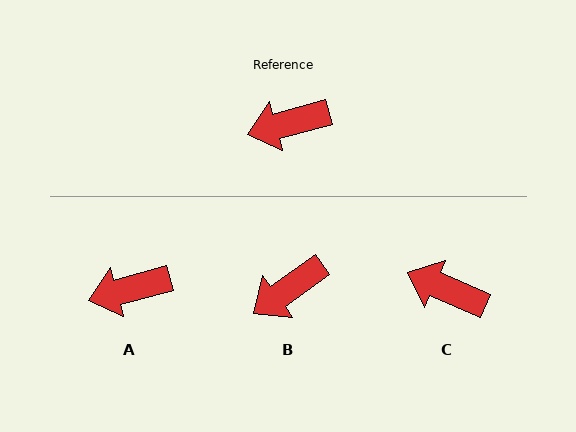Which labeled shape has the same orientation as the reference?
A.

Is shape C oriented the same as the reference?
No, it is off by about 39 degrees.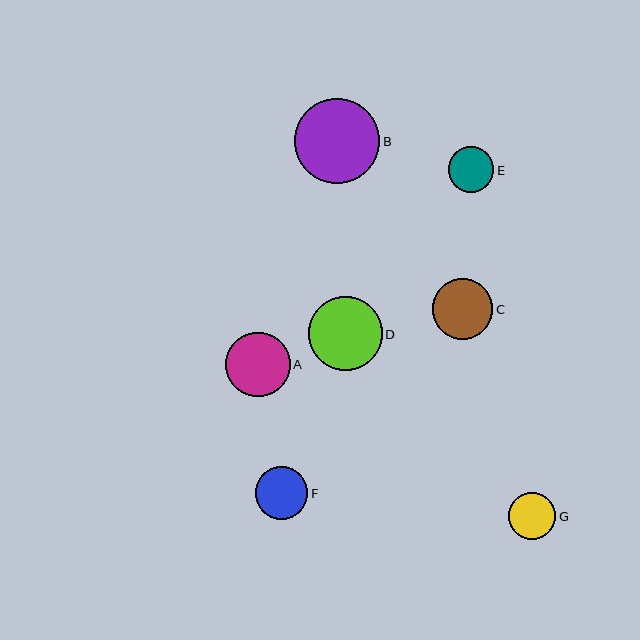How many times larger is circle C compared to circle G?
Circle C is approximately 1.3 times the size of circle G.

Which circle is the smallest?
Circle E is the smallest with a size of approximately 46 pixels.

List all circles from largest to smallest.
From largest to smallest: B, D, A, C, F, G, E.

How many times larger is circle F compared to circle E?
Circle F is approximately 1.2 times the size of circle E.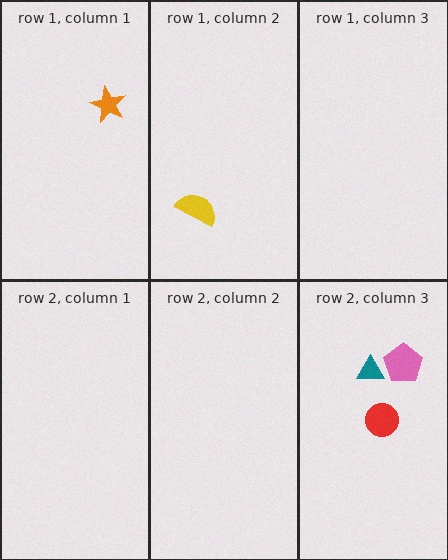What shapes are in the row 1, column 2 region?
The yellow semicircle.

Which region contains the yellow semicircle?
The row 1, column 2 region.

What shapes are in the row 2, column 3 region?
The teal triangle, the red circle, the pink pentagon.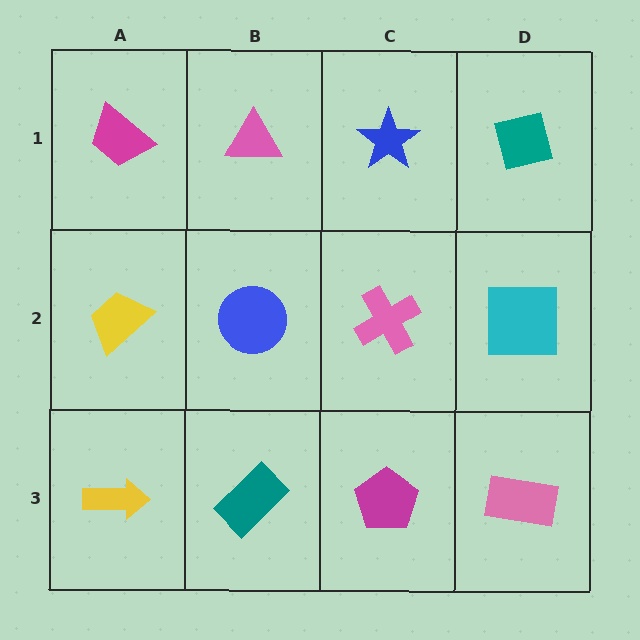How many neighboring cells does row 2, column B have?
4.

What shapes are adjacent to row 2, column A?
A magenta trapezoid (row 1, column A), a yellow arrow (row 3, column A), a blue circle (row 2, column B).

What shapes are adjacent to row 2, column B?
A pink triangle (row 1, column B), a teal rectangle (row 3, column B), a yellow trapezoid (row 2, column A), a pink cross (row 2, column C).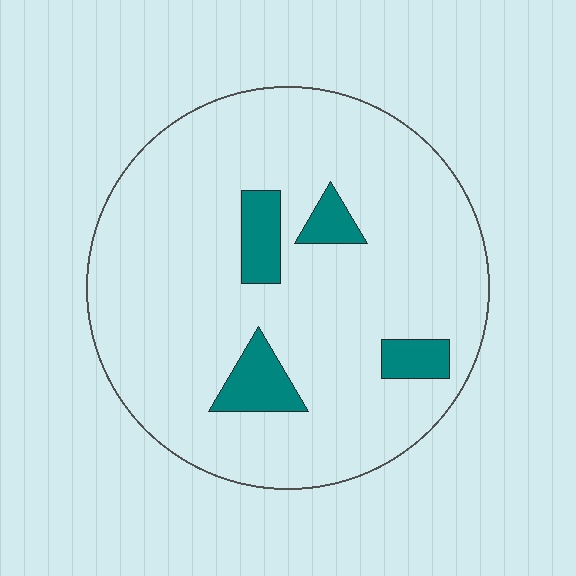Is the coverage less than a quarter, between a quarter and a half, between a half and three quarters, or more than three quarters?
Less than a quarter.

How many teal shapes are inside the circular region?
4.